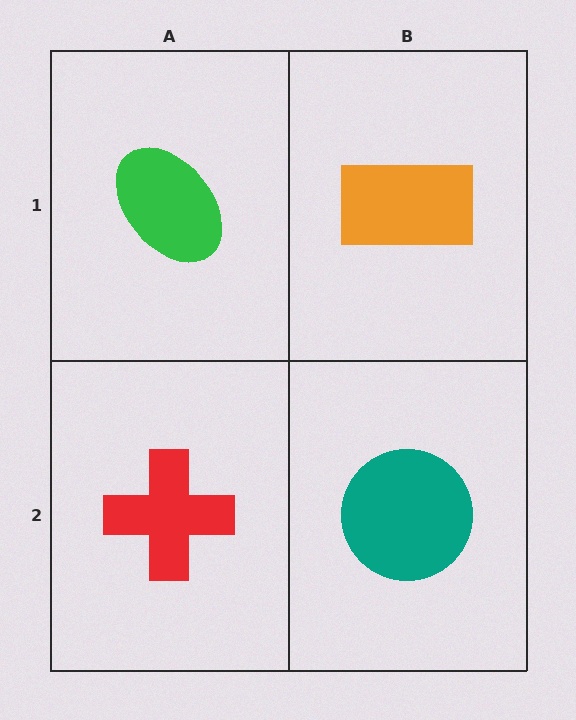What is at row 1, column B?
An orange rectangle.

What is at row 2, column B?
A teal circle.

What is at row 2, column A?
A red cross.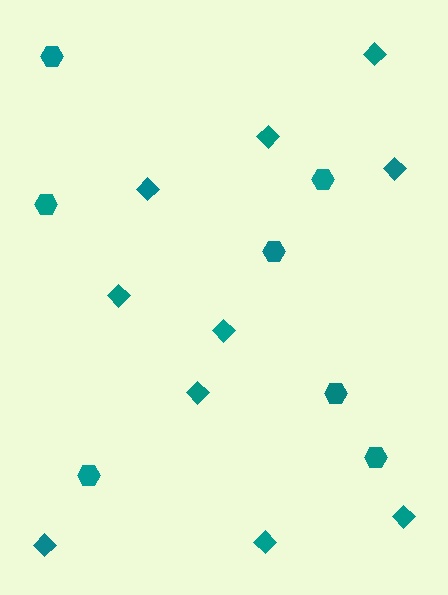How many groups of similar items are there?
There are 2 groups: one group of hexagons (7) and one group of diamonds (10).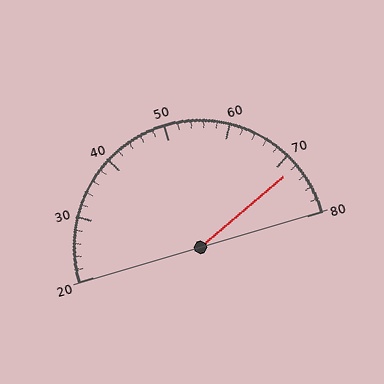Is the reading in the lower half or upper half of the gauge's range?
The reading is in the upper half of the range (20 to 80).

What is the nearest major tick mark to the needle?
The nearest major tick mark is 70.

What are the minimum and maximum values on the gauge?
The gauge ranges from 20 to 80.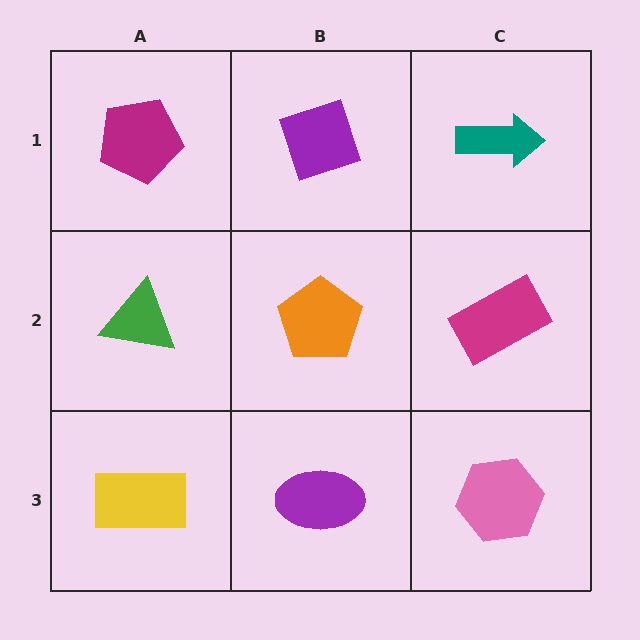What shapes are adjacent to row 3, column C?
A magenta rectangle (row 2, column C), a purple ellipse (row 3, column B).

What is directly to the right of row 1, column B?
A teal arrow.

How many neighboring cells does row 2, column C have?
3.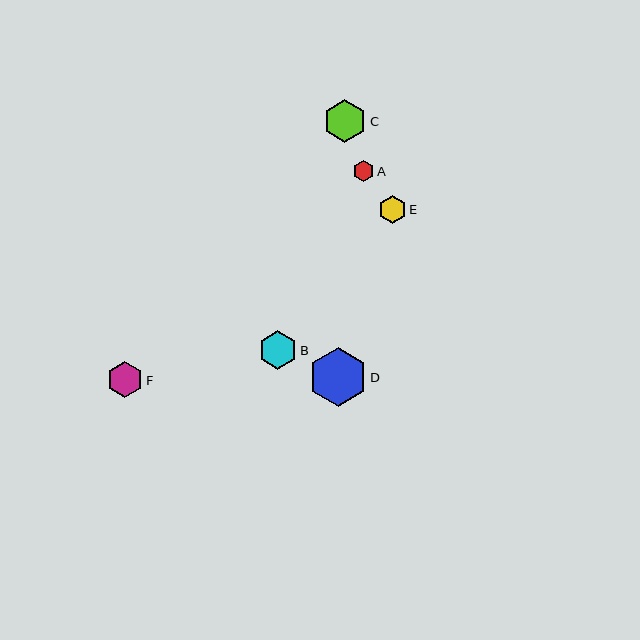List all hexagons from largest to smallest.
From largest to smallest: D, C, B, F, E, A.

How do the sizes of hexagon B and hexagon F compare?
Hexagon B and hexagon F are approximately the same size.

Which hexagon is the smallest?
Hexagon A is the smallest with a size of approximately 21 pixels.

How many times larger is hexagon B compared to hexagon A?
Hexagon B is approximately 1.9 times the size of hexagon A.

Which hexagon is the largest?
Hexagon D is the largest with a size of approximately 58 pixels.